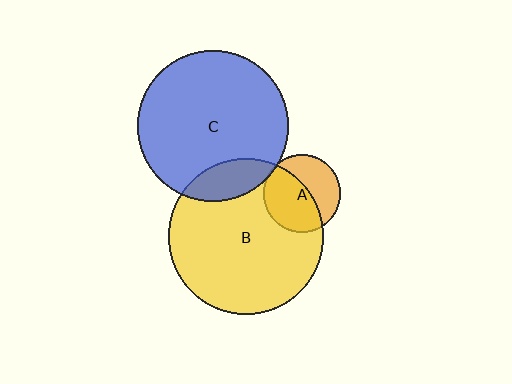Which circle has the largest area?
Circle B (yellow).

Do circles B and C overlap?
Yes.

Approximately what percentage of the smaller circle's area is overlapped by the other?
Approximately 15%.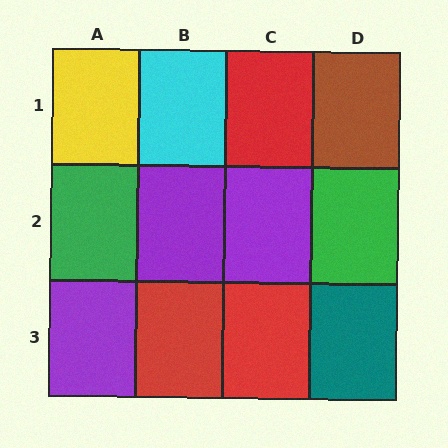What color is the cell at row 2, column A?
Green.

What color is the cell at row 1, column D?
Brown.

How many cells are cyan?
1 cell is cyan.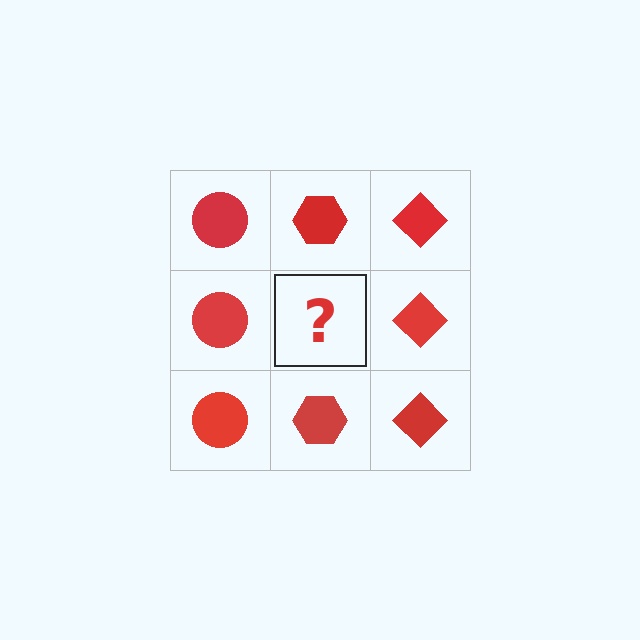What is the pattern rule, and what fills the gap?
The rule is that each column has a consistent shape. The gap should be filled with a red hexagon.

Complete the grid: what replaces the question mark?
The question mark should be replaced with a red hexagon.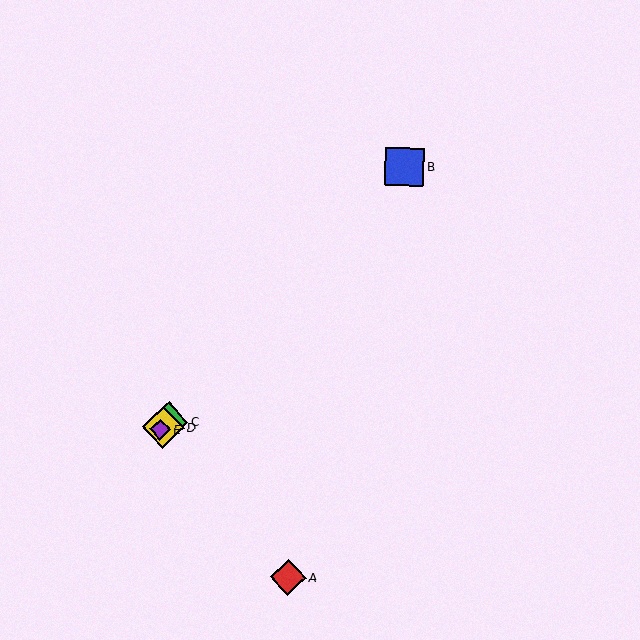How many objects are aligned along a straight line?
4 objects (B, C, D, E) are aligned along a straight line.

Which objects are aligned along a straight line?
Objects B, C, D, E are aligned along a straight line.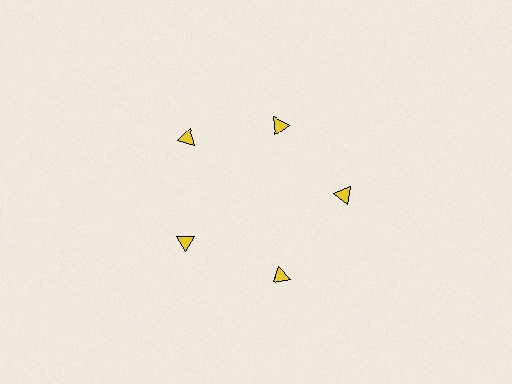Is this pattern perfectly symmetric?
No. The 5 yellow triangles are arranged in a ring, but one element near the 1 o'clock position is pulled inward toward the center, breaking the 5-fold rotational symmetry.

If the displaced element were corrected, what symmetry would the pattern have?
It would have 5-fold rotational symmetry — the pattern would map onto itself every 72 degrees.